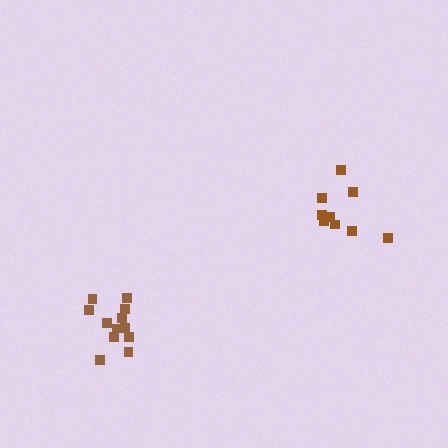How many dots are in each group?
Group 1: 12 dots, Group 2: 9 dots (21 total).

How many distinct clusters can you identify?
There are 2 distinct clusters.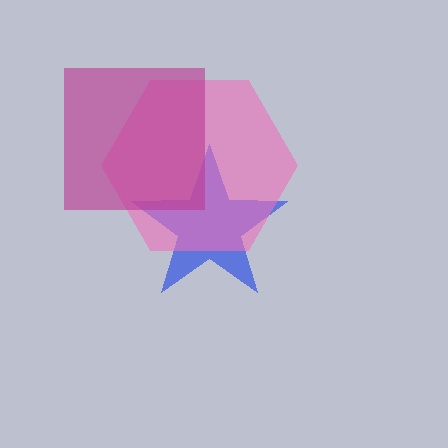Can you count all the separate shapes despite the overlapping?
Yes, there are 3 separate shapes.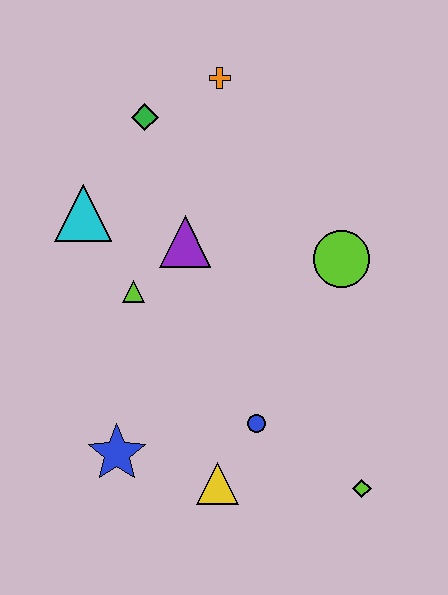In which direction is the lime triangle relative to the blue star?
The lime triangle is above the blue star.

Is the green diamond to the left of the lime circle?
Yes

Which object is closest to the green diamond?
The orange cross is closest to the green diamond.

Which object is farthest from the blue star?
The orange cross is farthest from the blue star.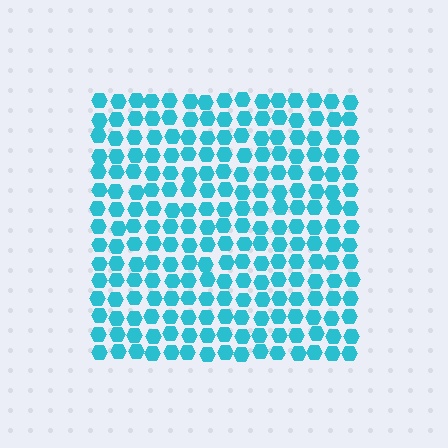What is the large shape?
The large shape is a square.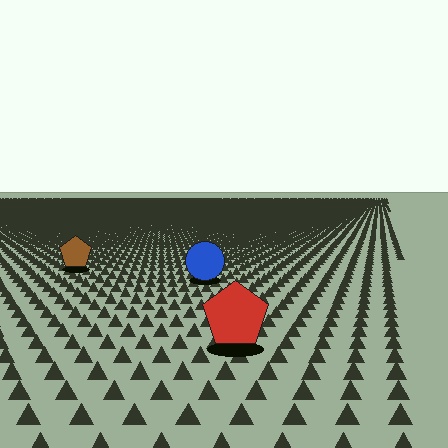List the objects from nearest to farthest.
From nearest to farthest: the red pentagon, the blue circle, the brown pentagon.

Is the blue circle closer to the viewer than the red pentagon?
No. The red pentagon is closer — you can tell from the texture gradient: the ground texture is coarser near it.